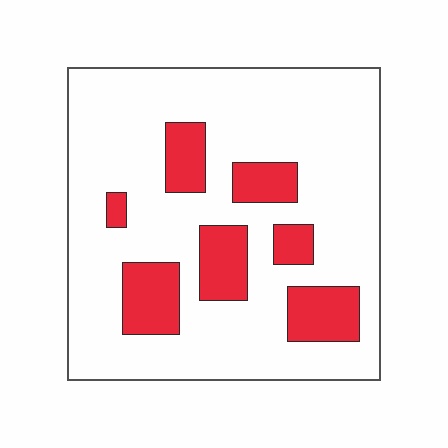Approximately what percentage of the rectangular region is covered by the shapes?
Approximately 20%.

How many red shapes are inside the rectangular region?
7.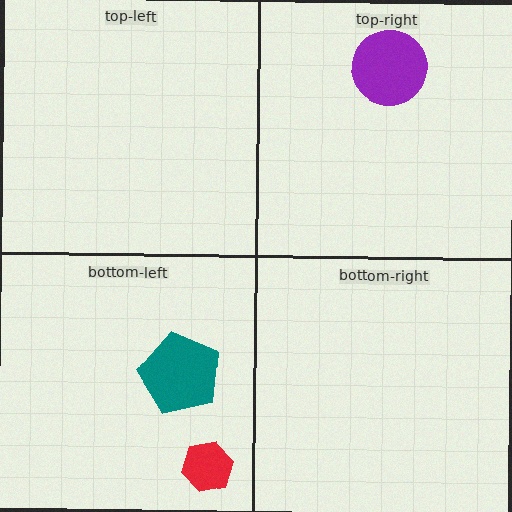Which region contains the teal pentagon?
The bottom-left region.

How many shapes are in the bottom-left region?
2.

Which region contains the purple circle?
The top-right region.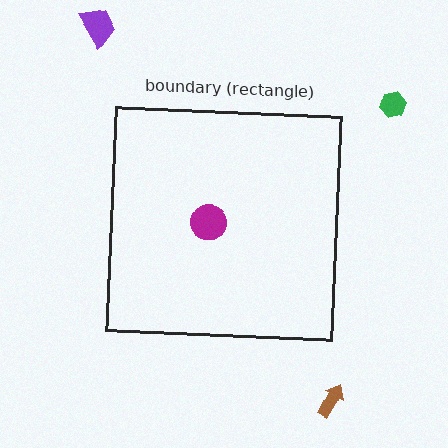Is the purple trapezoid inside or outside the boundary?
Outside.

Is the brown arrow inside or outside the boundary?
Outside.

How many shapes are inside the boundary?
1 inside, 3 outside.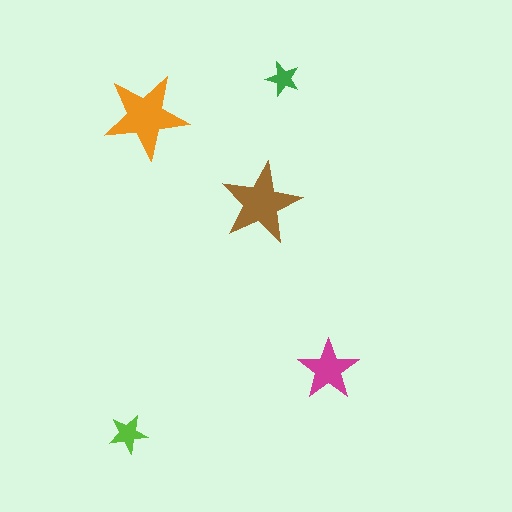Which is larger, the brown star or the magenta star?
The brown one.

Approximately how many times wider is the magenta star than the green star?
About 2 times wider.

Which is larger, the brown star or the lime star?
The brown one.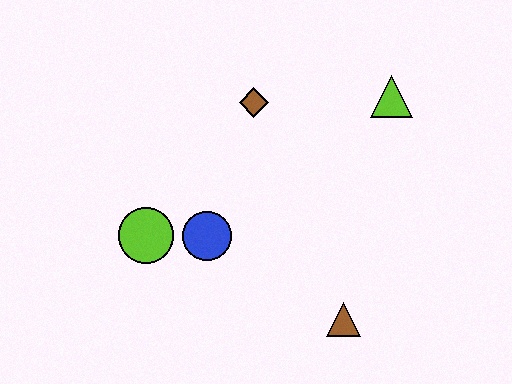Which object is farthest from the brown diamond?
The brown triangle is farthest from the brown diamond.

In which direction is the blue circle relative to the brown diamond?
The blue circle is below the brown diamond.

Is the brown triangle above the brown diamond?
No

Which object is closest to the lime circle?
The blue circle is closest to the lime circle.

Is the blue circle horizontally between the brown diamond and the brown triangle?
No